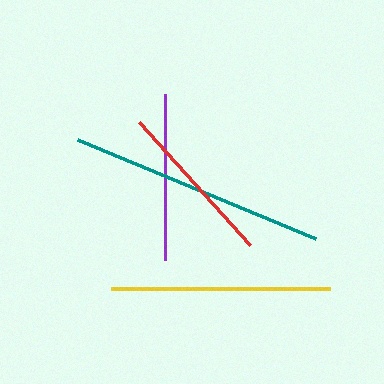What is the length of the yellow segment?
The yellow segment is approximately 220 pixels long.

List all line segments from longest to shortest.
From longest to shortest: teal, yellow, purple, red.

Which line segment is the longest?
The teal line is the longest at approximately 258 pixels.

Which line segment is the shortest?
The red line is the shortest at approximately 165 pixels.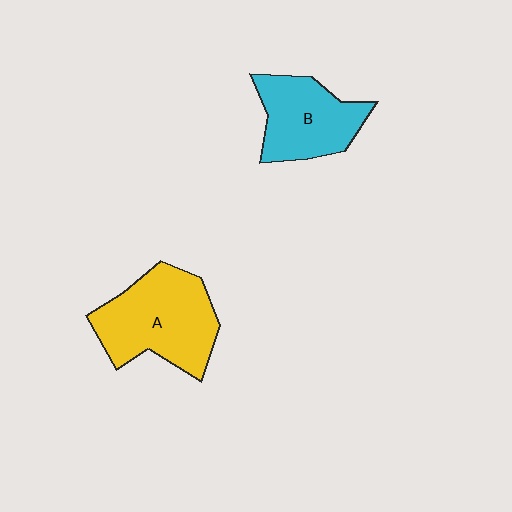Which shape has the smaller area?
Shape B (cyan).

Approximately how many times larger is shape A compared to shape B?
Approximately 1.3 times.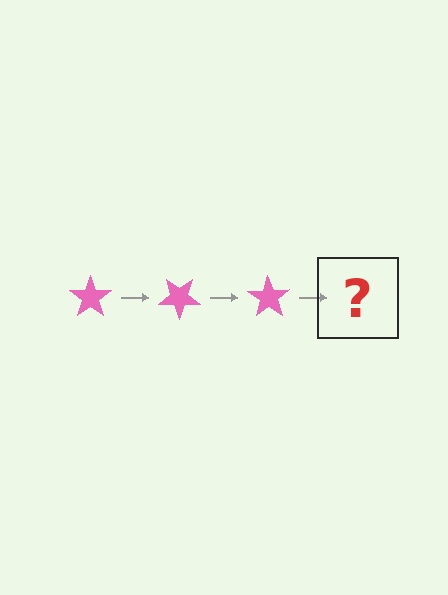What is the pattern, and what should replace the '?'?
The pattern is that the star rotates 35 degrees each step. The '?' should be a pink star rotated 105 degrees.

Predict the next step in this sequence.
The next step is a pink star rotated 105 degrees.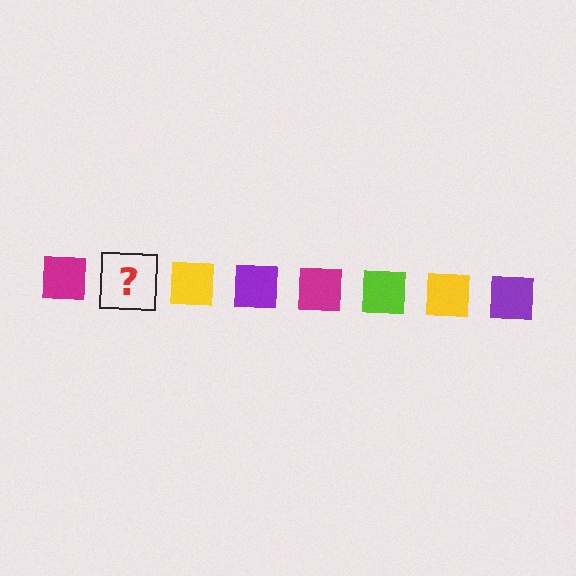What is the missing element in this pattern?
The missing element is a lime square.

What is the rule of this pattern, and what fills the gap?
The rule is that the pattern cycles through magenta, lime, yellow, purple squares. The gap should be filled with a lime square.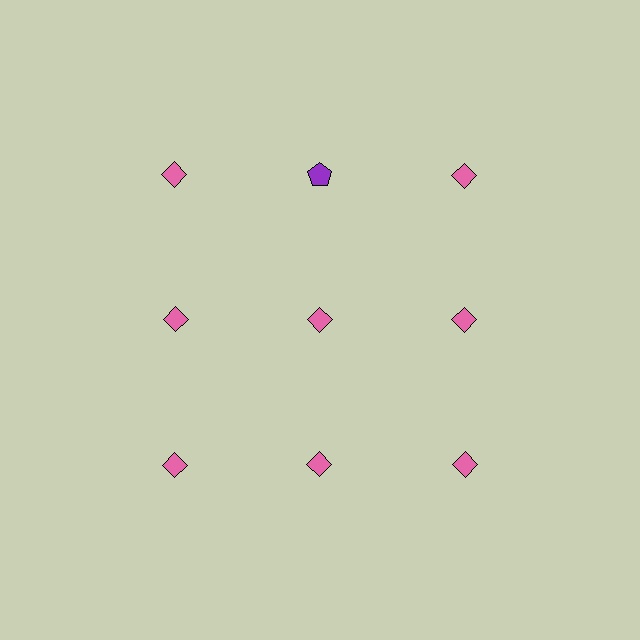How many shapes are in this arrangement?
There are 9 shapes arranged in a grid pattern.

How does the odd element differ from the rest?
It differs in both color (purple instead of pink) and shape (pentagon instead of diamond).